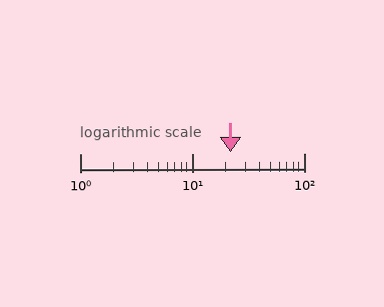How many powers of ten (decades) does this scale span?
The scale spans 2 decades, from 1 to 100.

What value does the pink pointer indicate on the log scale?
The pointer indicates approximately 22.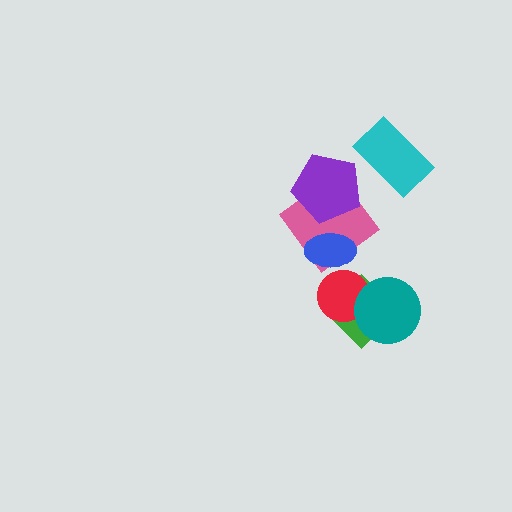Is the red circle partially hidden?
Yes, it is partially covered by another shape.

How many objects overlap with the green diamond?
2 objects overlap with the green diamond.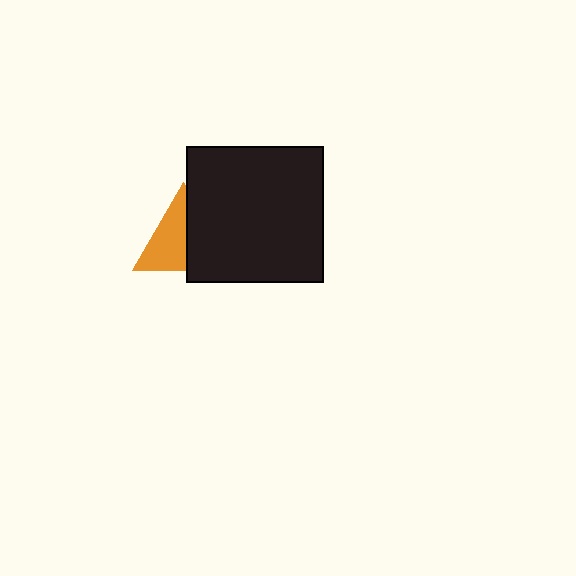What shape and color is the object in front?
The object in front is a black square.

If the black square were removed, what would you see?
You would see the complete orange triangle.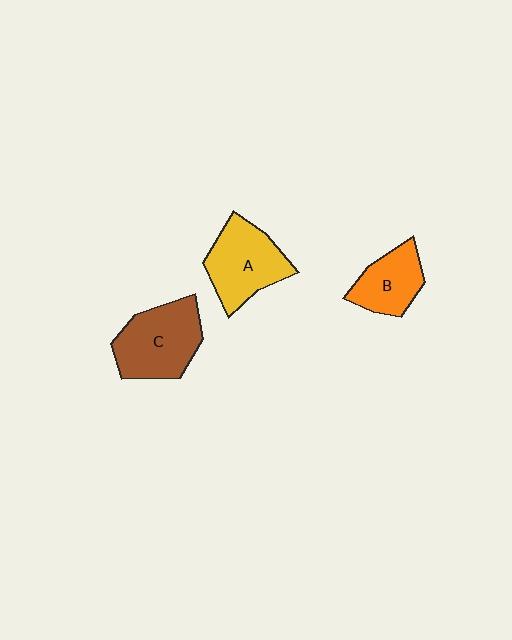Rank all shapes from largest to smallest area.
From largest to smallest: C (brown), A (yellow), B (orange).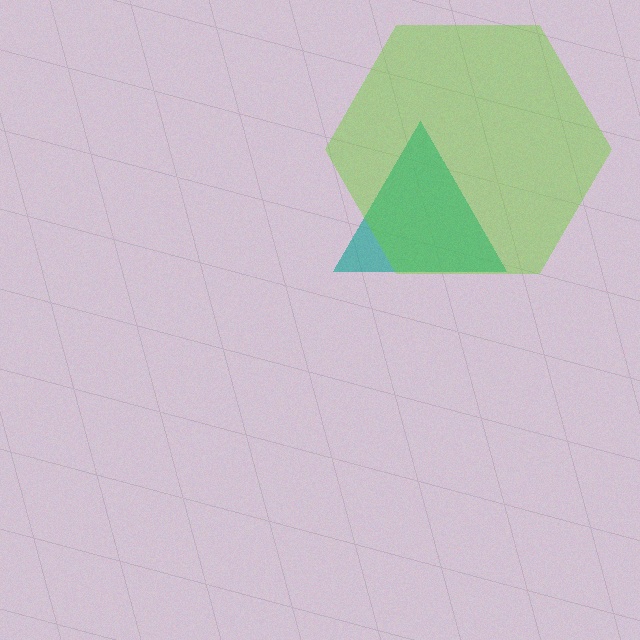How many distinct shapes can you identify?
There are 2 distinct shapes: a teal triangle, a lime hexagon.